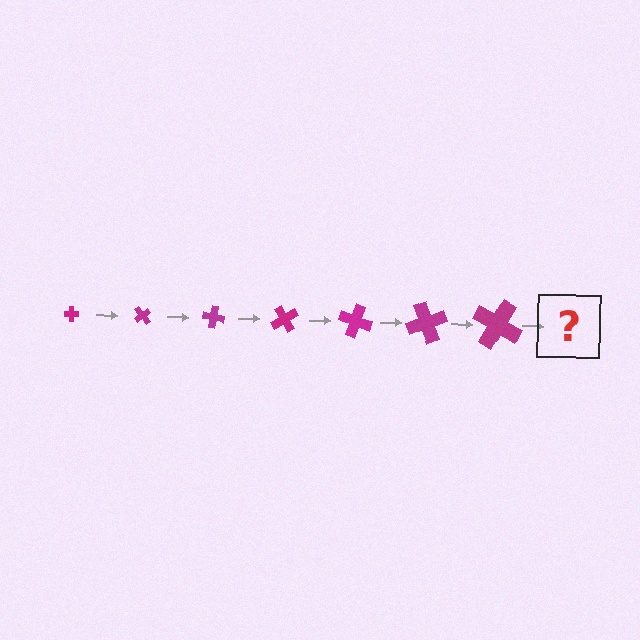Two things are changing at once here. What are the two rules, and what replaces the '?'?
The two rules are that the cross grows larger each step and it rotates 50 degrees each step. The '?' should be a cross, larger than the previous one and rotated 350 degrees from the start.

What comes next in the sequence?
The next element should be a cross, larger than the previous one and rotated 350 degrees from the start.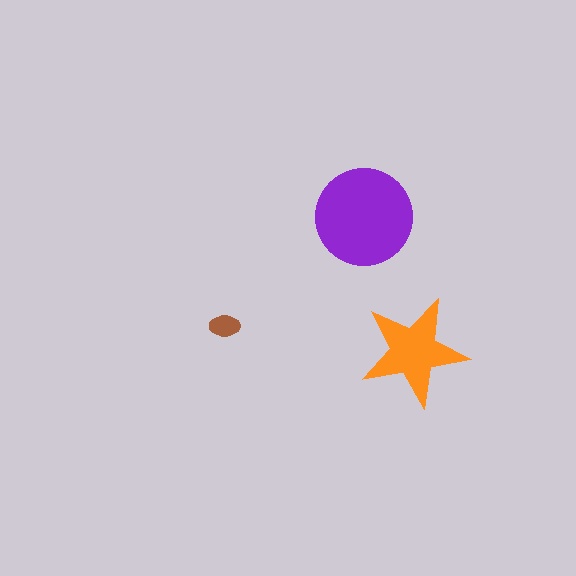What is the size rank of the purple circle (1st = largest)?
1st.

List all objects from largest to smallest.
The purple circle, the orange star, the brown ellipse.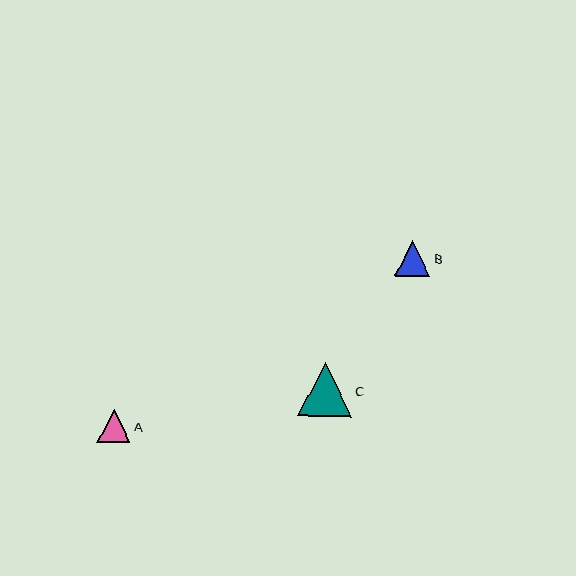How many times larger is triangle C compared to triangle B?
Triangle C is approximately 1.5 times the size of triangle B.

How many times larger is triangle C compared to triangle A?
Triangle C is approximately 1.6 times the size of triangle A.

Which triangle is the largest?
Triangle C is the largest with a size of approximately 53 pixels.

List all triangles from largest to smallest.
From largest to smallest: C, B, A.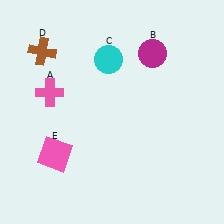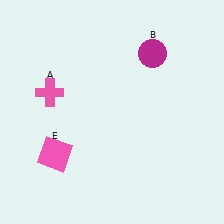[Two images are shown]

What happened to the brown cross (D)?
The brown cross (D) was removed in Image 2. It was in the top-left area of Image 1.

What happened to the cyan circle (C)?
The cyan circle (C) was removed in Image 2. It was in the top-left area of Image 1.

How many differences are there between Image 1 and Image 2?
There are 2 differences between the two images.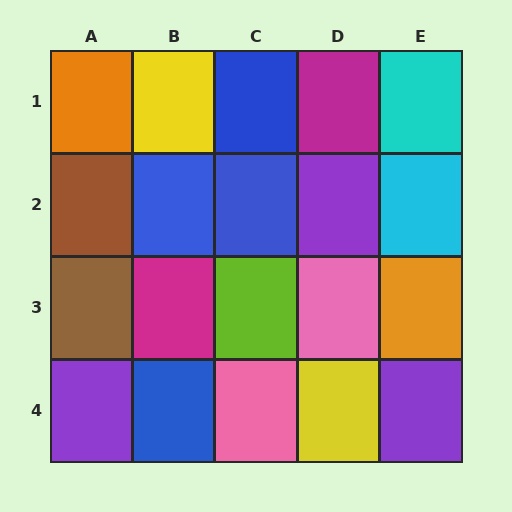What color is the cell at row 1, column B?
Yellow.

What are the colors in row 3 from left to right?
Brown, magenta, lime, pink, orange.